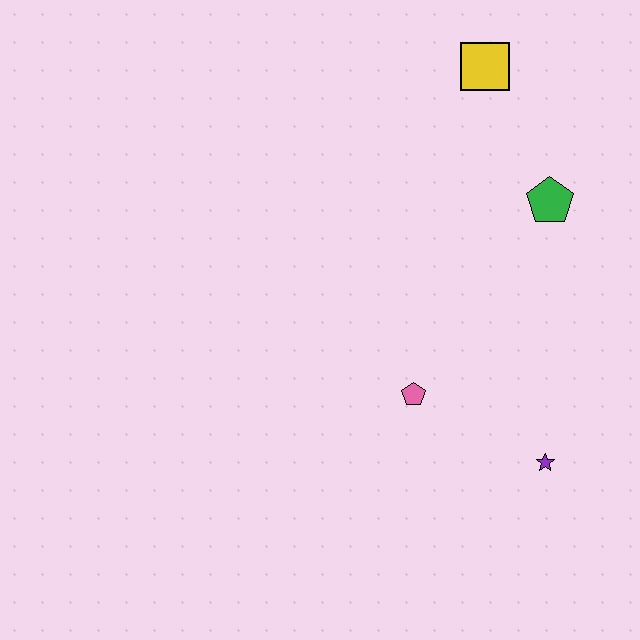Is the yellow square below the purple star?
No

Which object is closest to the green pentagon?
The yellow square is closest to the green pentagon.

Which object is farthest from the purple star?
The yellow square is farthest from the purple star.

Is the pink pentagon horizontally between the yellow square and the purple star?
No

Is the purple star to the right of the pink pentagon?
Yes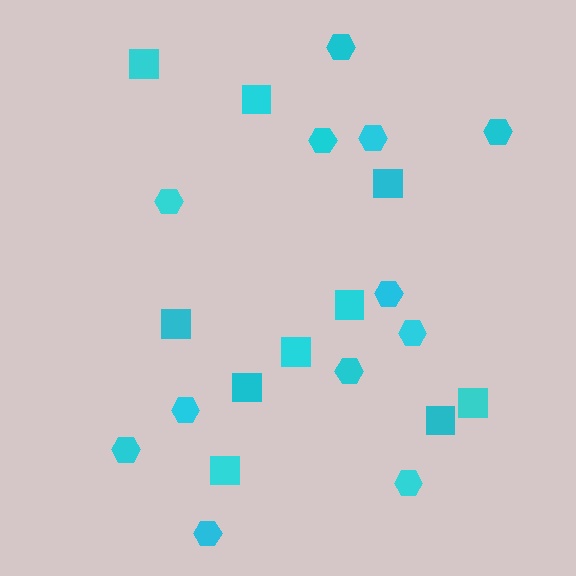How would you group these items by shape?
There are 2 groups: one group of squares (10) and one group of hexagons (12).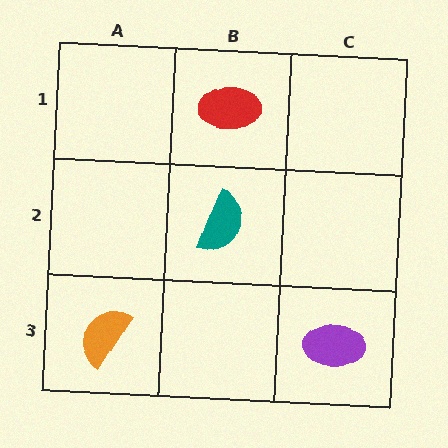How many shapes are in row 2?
1 shape.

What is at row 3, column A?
An orange semicircle.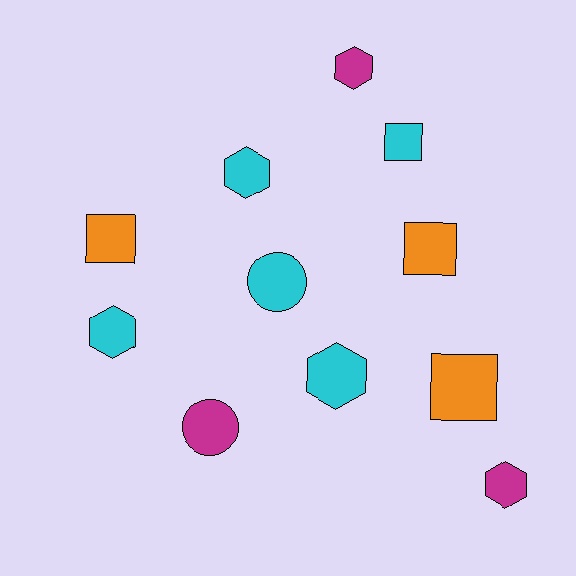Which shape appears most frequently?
Hexagon, with 5 objects.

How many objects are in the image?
There are 11 objects.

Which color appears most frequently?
Cyan, with 5 objects.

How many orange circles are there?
There are no orange circles.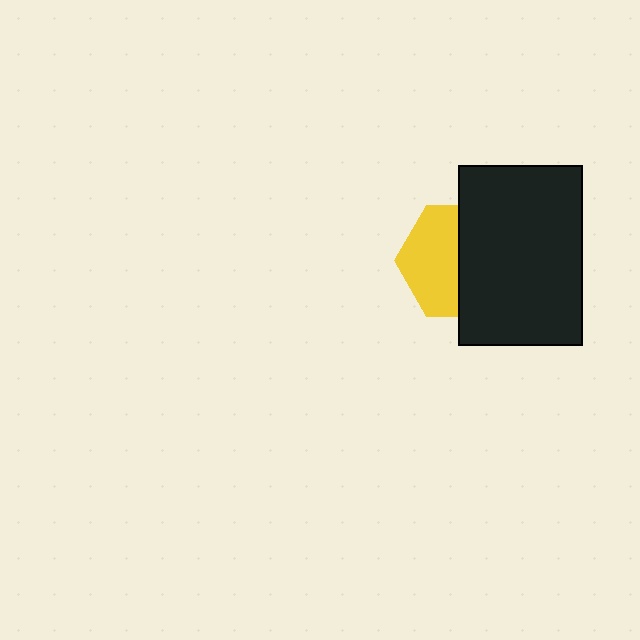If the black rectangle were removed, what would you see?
You would see the complete yellow hexagon.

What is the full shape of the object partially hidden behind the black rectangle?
The partially hidden object is a yellow hexagon.